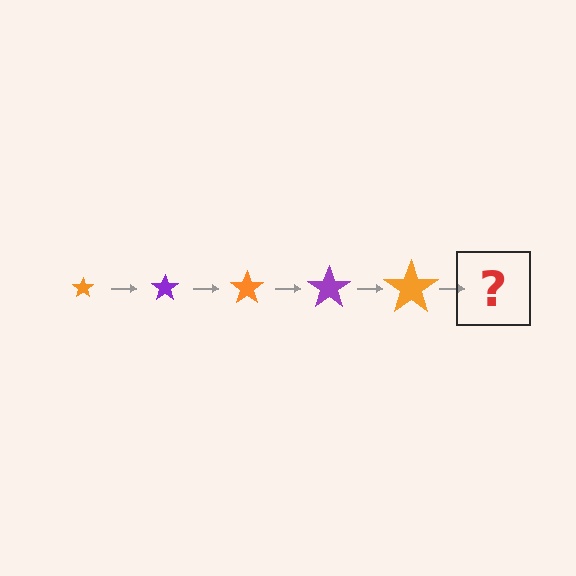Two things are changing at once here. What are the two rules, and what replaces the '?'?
The two rules are that the star grows larger each step and the color cycles through orange and purple. The '?' should be a purple star, larger than the previous one.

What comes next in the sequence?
The next element should be a purple star, larger than the previous one.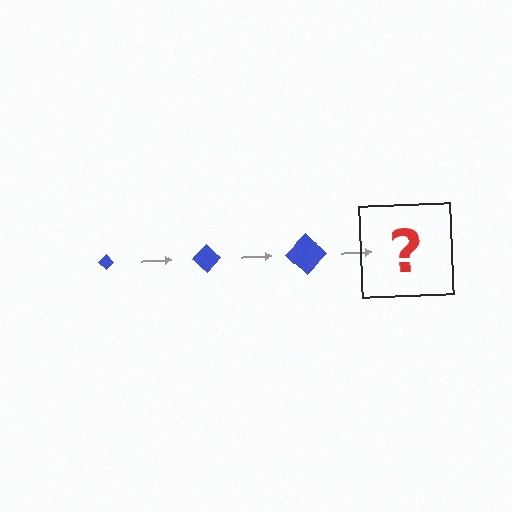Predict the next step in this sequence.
The next step is a blue diamond, larger than the previous one.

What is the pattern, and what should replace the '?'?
The pattern is that the diamond gets progressively larger each step. The '?' should be a blue diamond, larger than the previous one.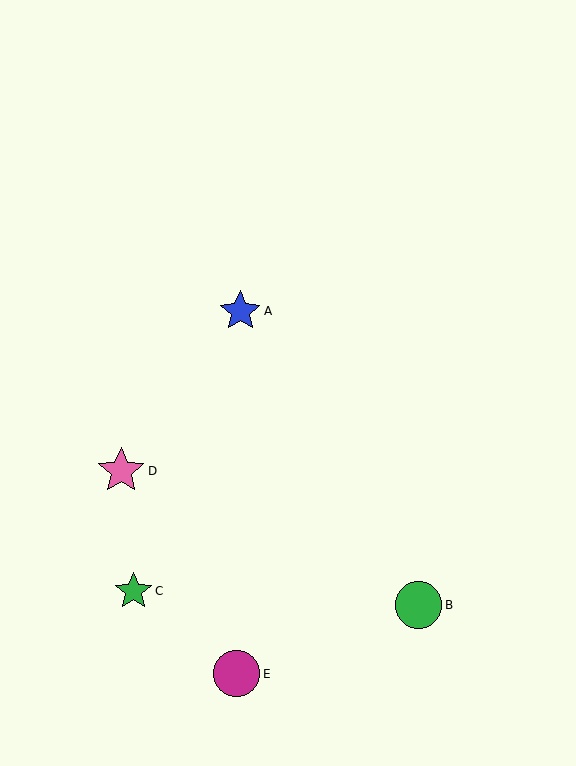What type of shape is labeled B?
Shape B is a green circle.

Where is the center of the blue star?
The center of the blue star is at (240, 311).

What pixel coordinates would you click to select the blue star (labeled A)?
Click at (240, 311) to select the blue star A.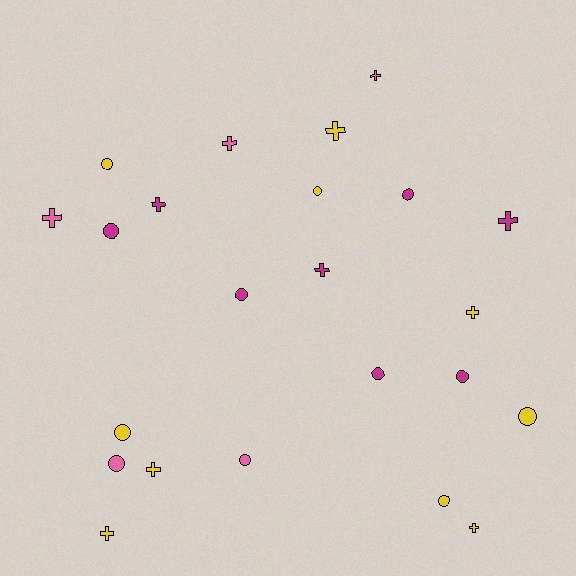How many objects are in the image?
There are 23 objects.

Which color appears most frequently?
Yellow, with 10 objects.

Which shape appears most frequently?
Circle, with 12 objects.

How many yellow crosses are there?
There are 5 yellow crosses.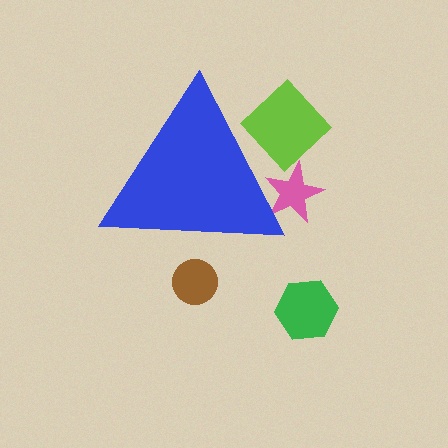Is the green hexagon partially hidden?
No, the green hexagon is fully visible.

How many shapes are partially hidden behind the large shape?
3 shapes are partially hidden.